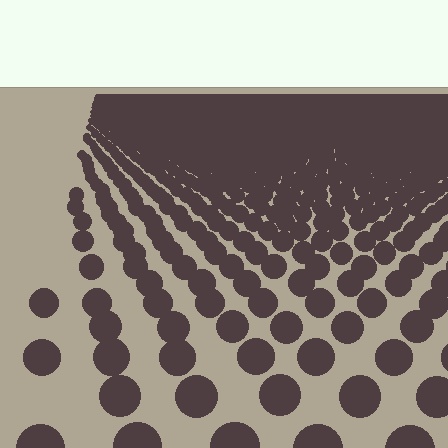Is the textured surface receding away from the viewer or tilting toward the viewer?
The surface is receding away from the viewer. Texture elements get smaller and denser toward the top.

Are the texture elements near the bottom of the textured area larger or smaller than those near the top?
Larger. Near the bottom, elements are closer to the viewer and appear at a bigger on-screen size.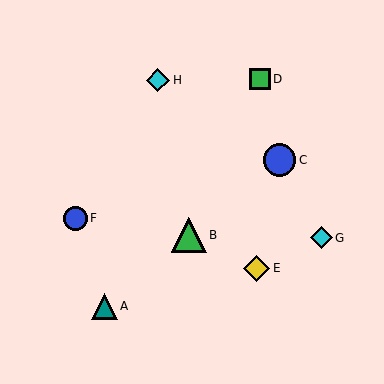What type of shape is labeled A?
Shape A is a teal triangle.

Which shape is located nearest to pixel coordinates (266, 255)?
The yellow diamond (labeled E) at (257, 268) is nearest to that location.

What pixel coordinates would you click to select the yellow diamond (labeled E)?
Click at (257, 268) to select the yellow diamond E.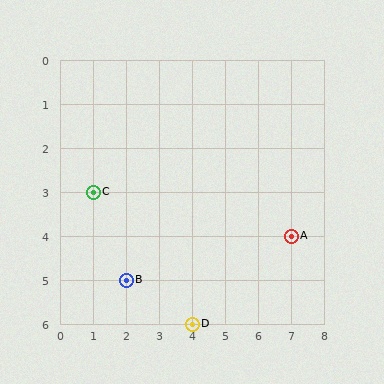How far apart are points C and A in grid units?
Points C and A are 6 columns and 1 row apart (about 6.1 grid units diagonally).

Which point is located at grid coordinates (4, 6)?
Point D is at (4, 6).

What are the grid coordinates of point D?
Point D is at grid coordinates (4, 6).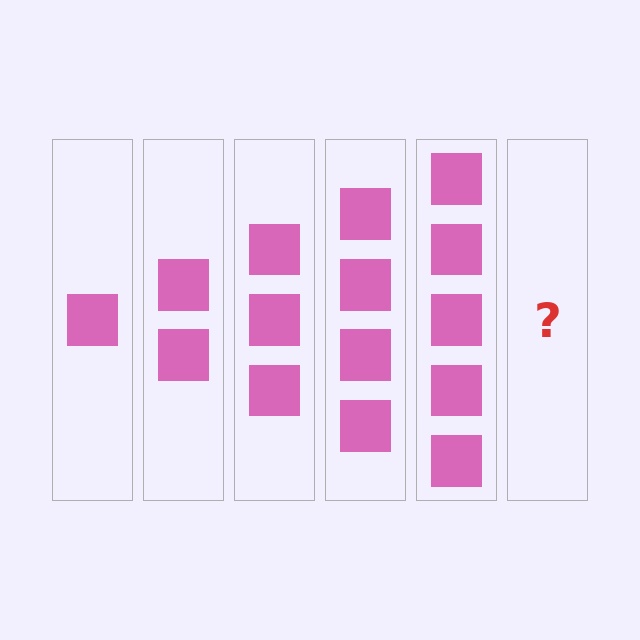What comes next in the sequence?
The next element should be 6 squares.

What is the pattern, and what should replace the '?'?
The pattern is that each step adds one more square. The '?' should be 6 squares.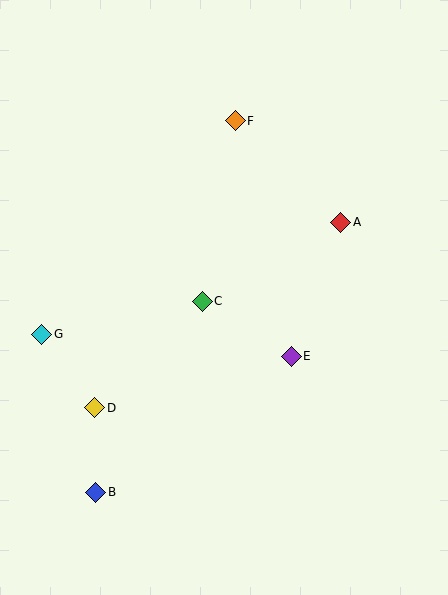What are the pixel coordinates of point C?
Point C is at (202, 301).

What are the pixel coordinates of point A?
Point A is at (341, 222).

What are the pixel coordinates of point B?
Point B is at (96, 492).